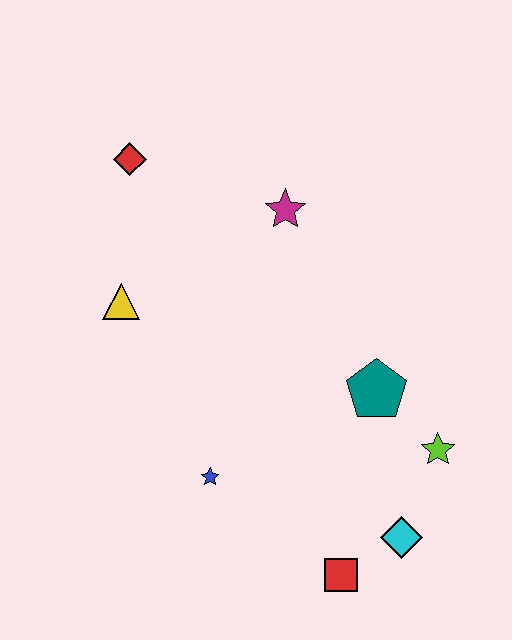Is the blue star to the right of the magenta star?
No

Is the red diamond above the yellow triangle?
Yes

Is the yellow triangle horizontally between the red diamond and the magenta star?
No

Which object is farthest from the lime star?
The red diamond is farthest from the lime star.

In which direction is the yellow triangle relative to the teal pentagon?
The yellow triangle is to the left of the teal pentagon.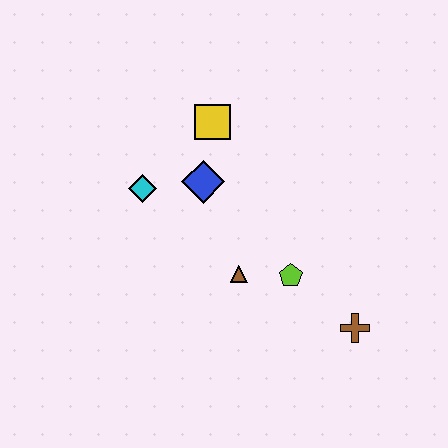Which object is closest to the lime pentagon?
The brown triangle is closest to the lime pentagon.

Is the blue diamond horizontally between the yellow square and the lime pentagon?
No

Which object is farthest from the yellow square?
The brown cross is farthest from the yellow square.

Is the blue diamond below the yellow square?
Yes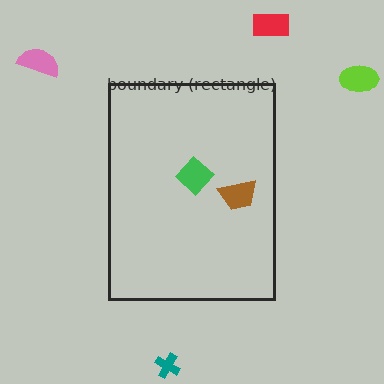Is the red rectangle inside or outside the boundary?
Outside.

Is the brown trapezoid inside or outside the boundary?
Inside.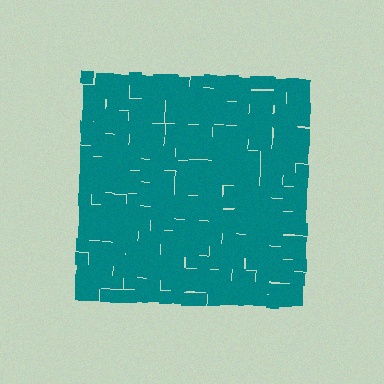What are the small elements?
The small elements are squares.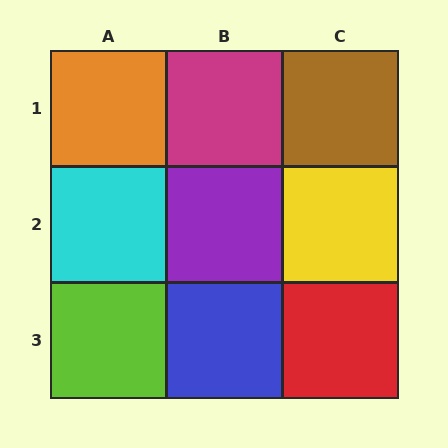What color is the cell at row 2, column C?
Yellow.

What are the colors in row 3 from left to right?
Lime, blue, red.